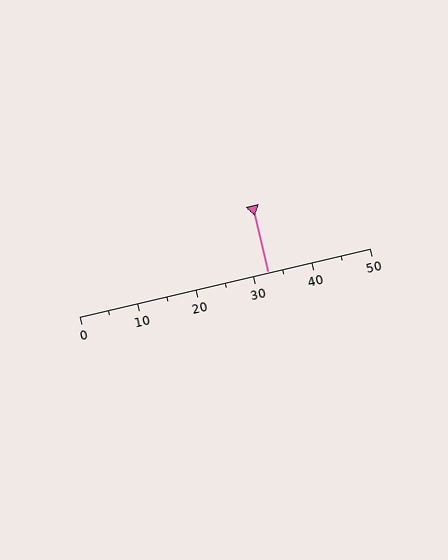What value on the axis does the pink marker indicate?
The marker indicates approximately 32.5.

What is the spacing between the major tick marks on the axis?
The major ticks are spaced 10 apart.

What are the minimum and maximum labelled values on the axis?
The axis runs from 0 to 50.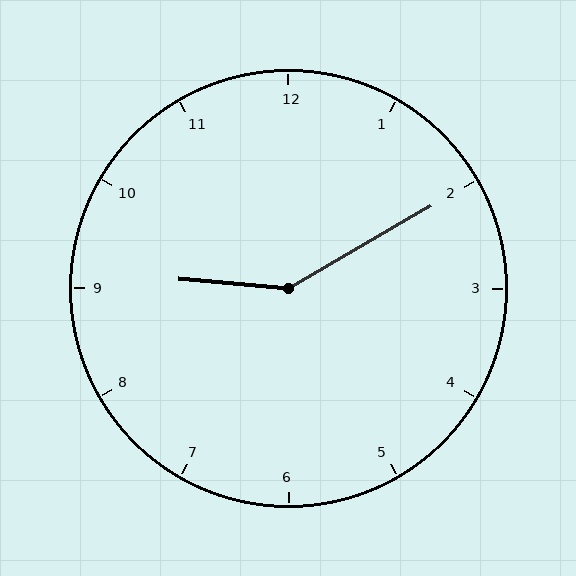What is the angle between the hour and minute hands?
Approximately 145 degrees.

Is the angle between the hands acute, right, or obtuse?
It is obtuse.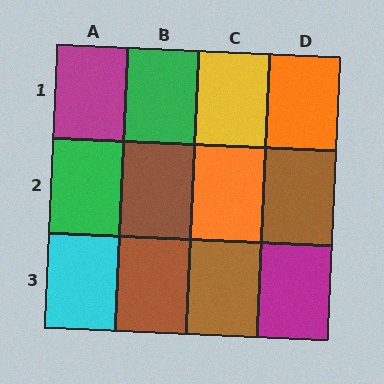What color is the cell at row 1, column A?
Magenta.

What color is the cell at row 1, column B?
Green.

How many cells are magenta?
2 cells are magenta.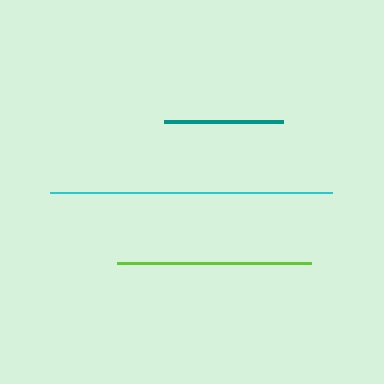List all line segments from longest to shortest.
From longest to shortest: cyan, lime, teal.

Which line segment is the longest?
The cyan line is the longest at approximately 282 pixels.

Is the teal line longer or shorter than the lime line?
The lime line is longer than the teal line.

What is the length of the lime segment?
The lime segment is approximately 195 pixels long.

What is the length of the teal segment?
The teal segment is approximately 119 pixels long.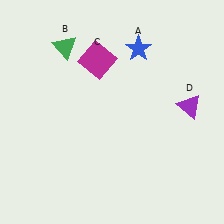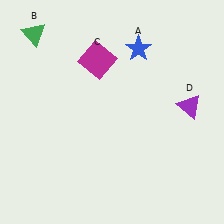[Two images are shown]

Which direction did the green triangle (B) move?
The green triangle (B) moved left.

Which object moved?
The green triangle (B) moved left.